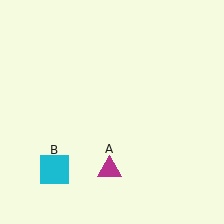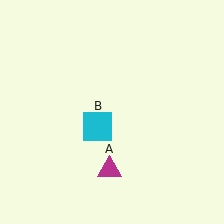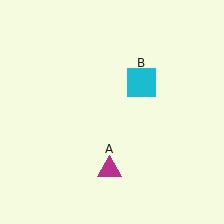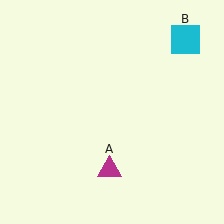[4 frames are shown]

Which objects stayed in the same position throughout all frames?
Magenta triangle (object A) remained stationary.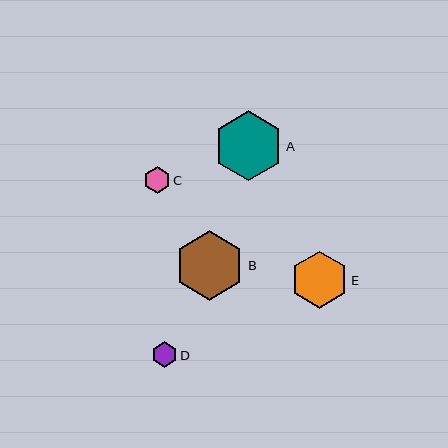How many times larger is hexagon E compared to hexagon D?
Hexagon E is approximately 2.2 times the size of hexagon D.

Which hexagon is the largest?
Hexagon A is the largest with a size of approximately 70 pixels.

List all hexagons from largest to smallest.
From largest to smallest: A, B, E, C, D.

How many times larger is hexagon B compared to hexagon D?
Hexagon B is approximately 2.8 times the size of hexagon D.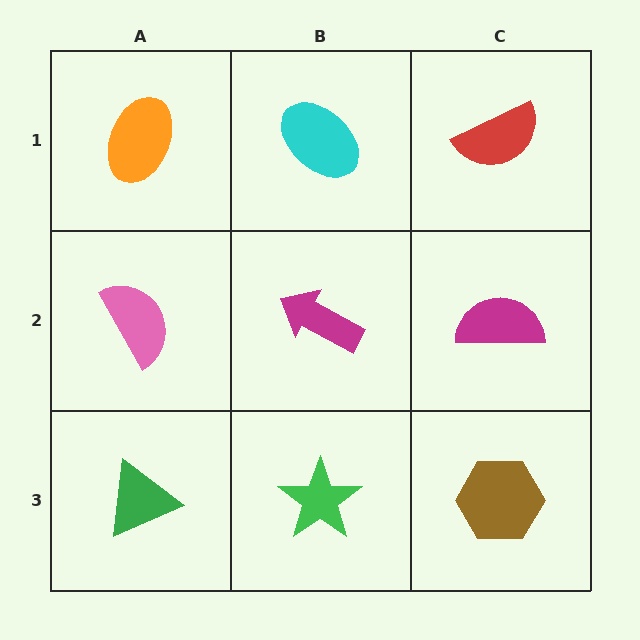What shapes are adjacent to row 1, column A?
A pink semicircle (row 2, column A), a cyan ellipse (row 1, column B).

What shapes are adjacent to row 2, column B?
A cyan ellipse (row 1, column B), a green star (row 3, column B), a pink semicircle (row 2, column A), a magenta semicircle (row 2, column C).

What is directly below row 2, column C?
A brown hexagon.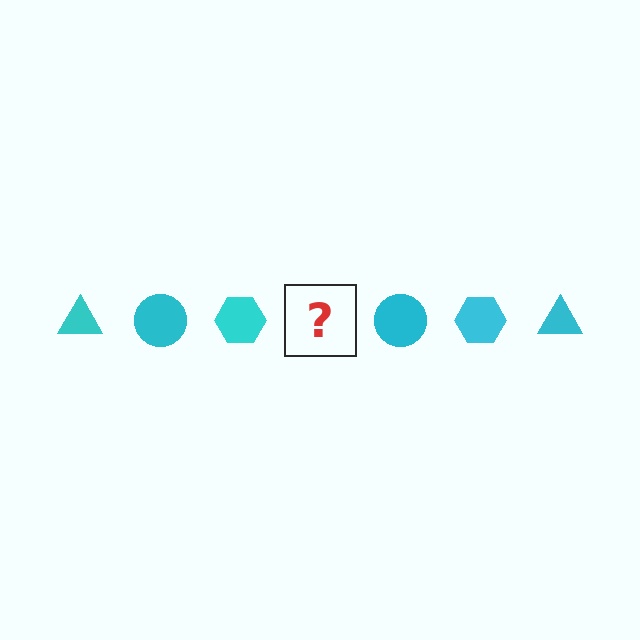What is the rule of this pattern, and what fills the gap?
The rule is that the pattern cycles through triangle, circle, hexagon shapes in cyan. The gap should be filled with a cyan triangle.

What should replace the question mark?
The question mark should be replaced with a cyan triangle.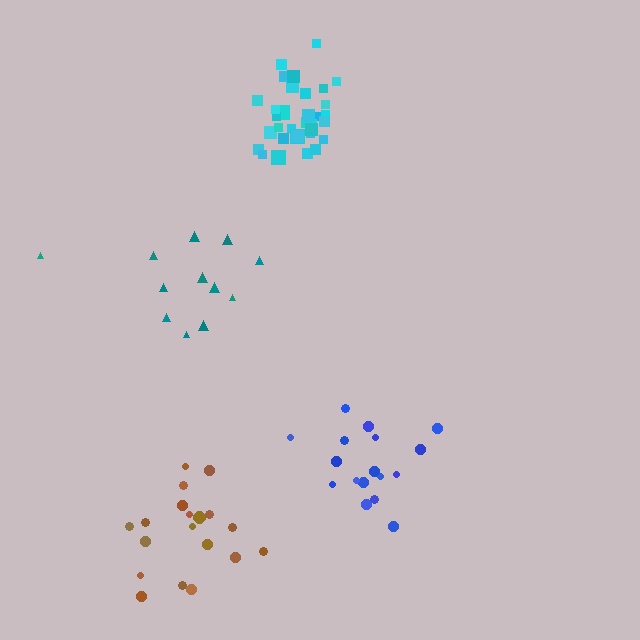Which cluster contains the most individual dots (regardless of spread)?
Cyan (33).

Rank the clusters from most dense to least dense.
cyan, brown, blue, teal.